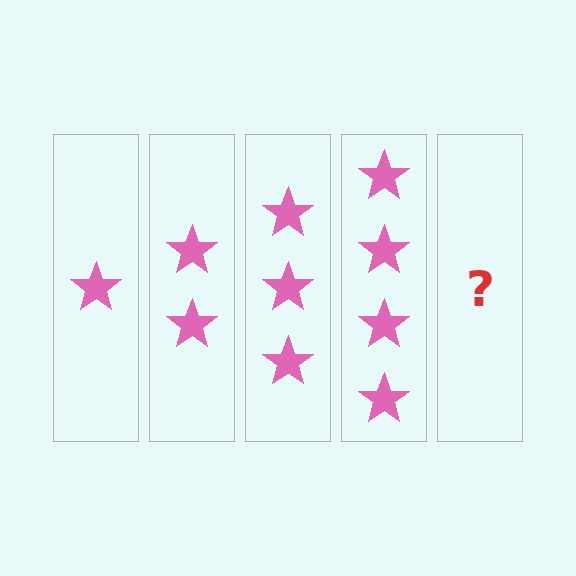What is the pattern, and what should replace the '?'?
The pattern is that each step adds one more star. The '?' should be 5 stars.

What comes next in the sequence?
The next element should be 5 stars.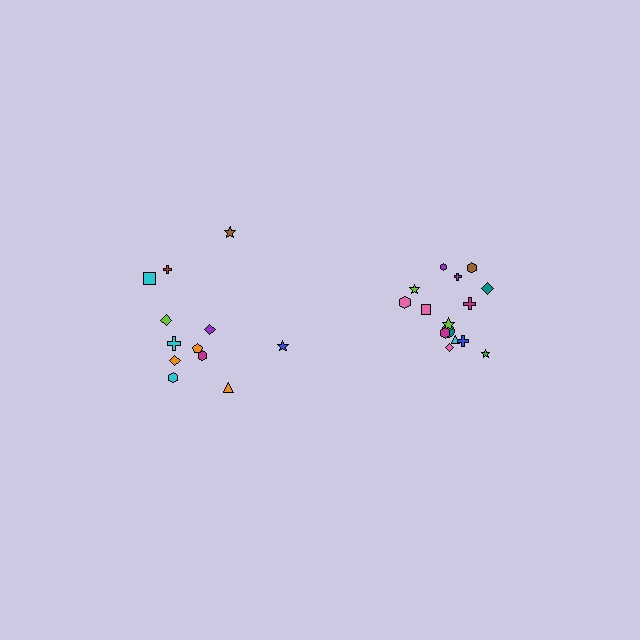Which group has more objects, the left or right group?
The right group.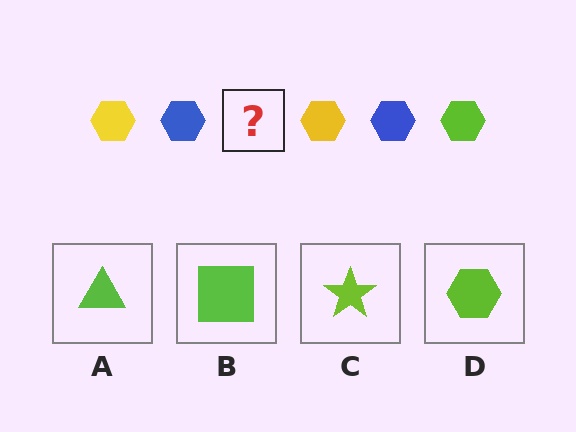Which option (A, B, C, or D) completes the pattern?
D.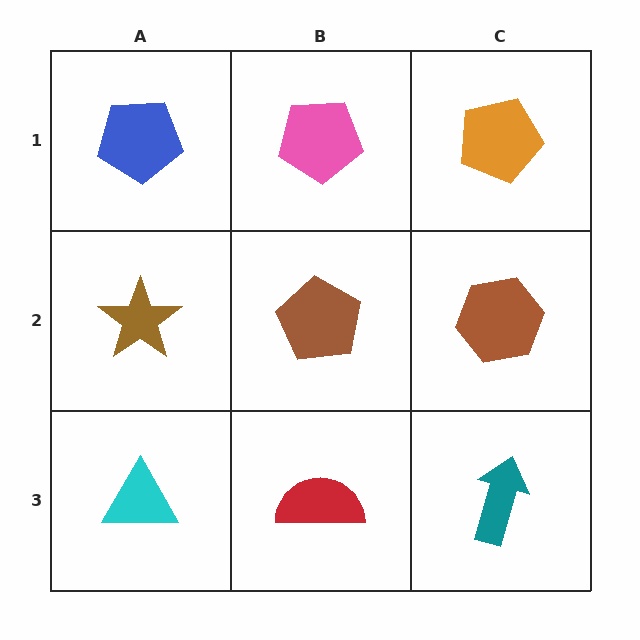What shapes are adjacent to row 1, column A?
A brown star (row 2, column A), a pink pentagon (row 1, column B).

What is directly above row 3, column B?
A brown pentagon.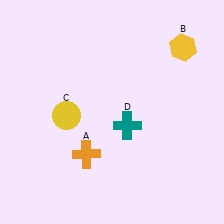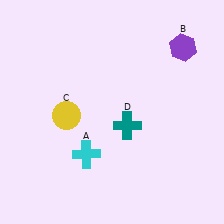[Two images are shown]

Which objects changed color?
A changed from orange to cyan. B changed from yellow to purple.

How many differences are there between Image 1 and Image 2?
There are 2 differences between the two images.